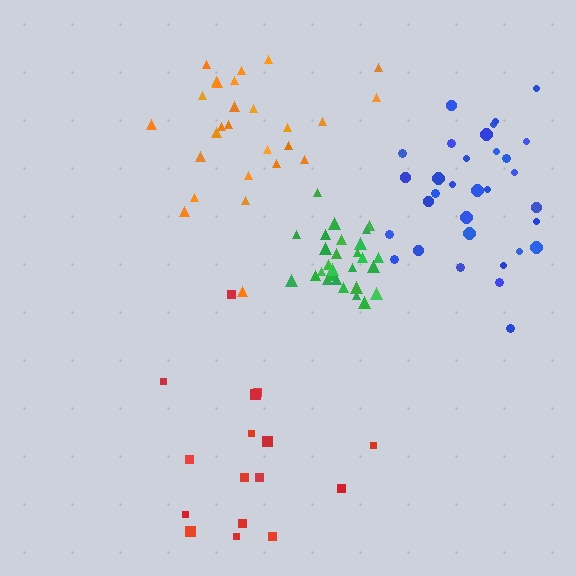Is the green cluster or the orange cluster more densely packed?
Green.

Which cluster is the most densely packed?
Green.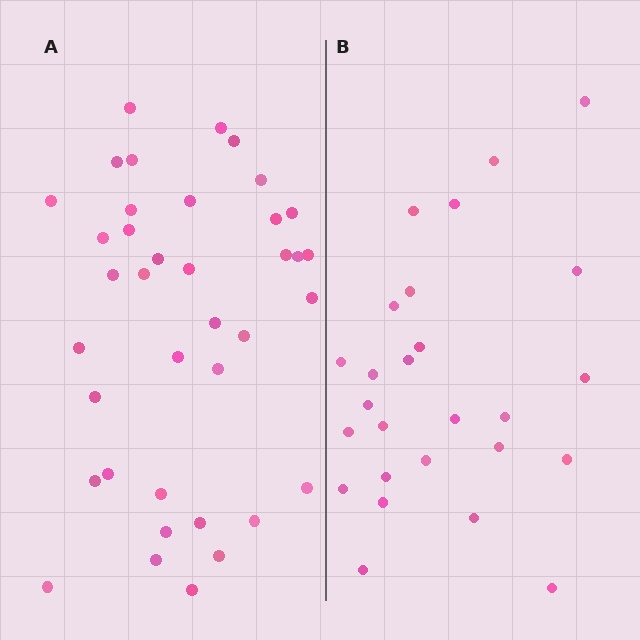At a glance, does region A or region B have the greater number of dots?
Region A (the left region) has more dots.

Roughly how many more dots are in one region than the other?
Region A has roughly 12 or so more dots than region B.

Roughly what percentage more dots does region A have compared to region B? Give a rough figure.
About 45% more.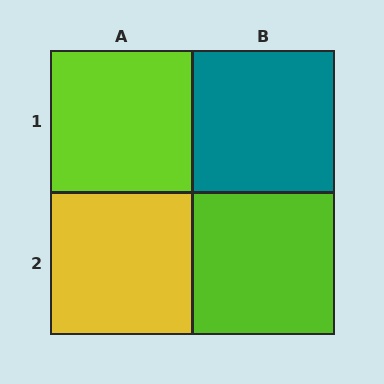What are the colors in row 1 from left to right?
Lime, teal.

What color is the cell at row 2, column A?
Yellow.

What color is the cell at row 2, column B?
Lime.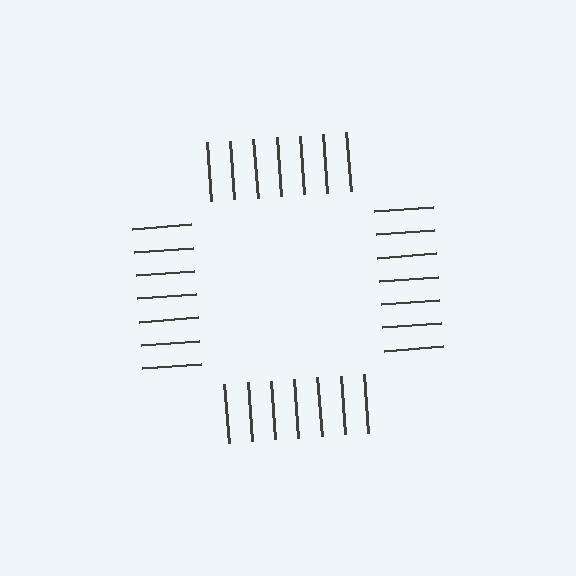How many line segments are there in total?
28 — 7 along each of the 4 edges.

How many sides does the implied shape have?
4 sides — the line-ends trace a square.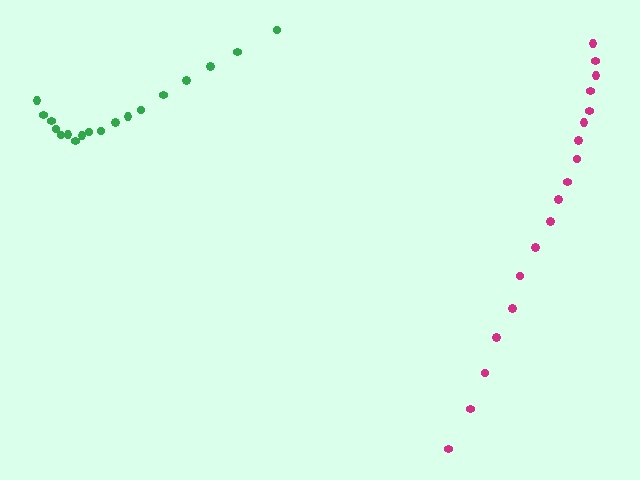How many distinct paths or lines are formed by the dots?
There are 2 distinct paths.